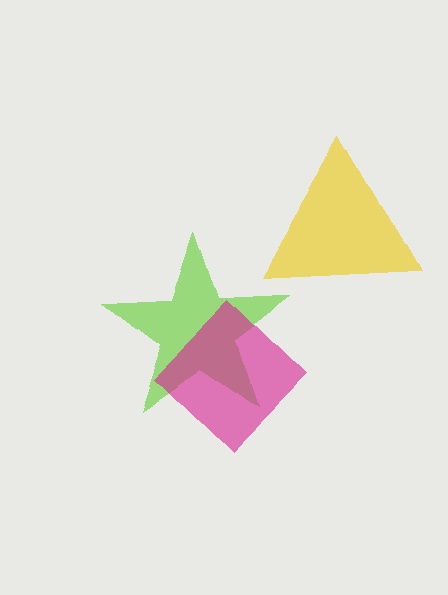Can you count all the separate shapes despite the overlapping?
Yes, there are 3 separate shapes.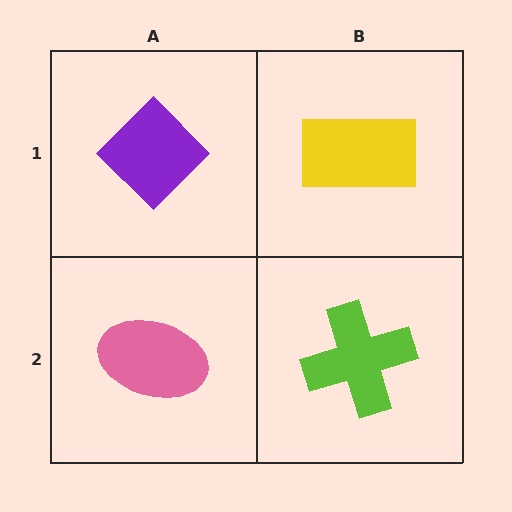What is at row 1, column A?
A purple diamond.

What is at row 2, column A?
A pink ellipse.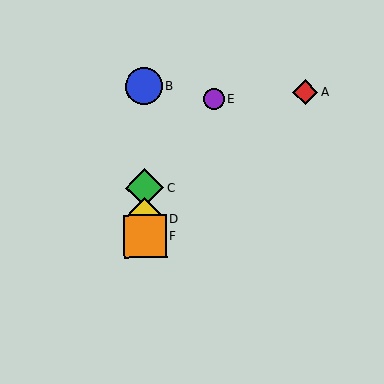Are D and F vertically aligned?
Yes, both are at x≈145.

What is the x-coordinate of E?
Object E is at x≈214.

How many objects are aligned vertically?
4 objects (B, C, D, F) are aligned vertically.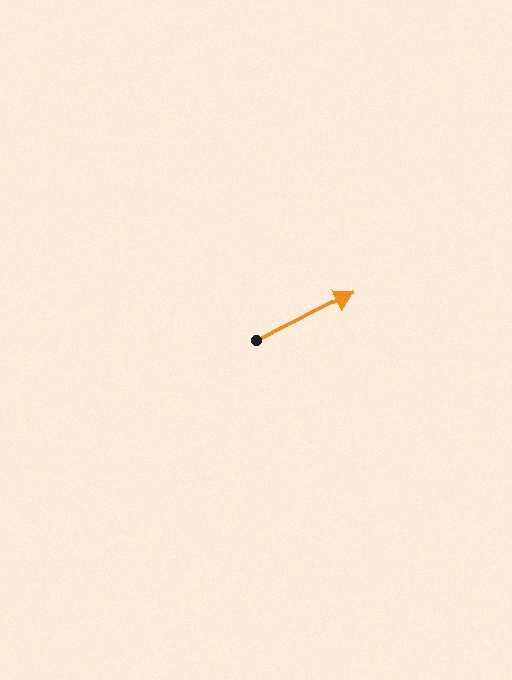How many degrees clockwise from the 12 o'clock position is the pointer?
Approximately 63 degrees.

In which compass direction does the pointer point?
Northeast.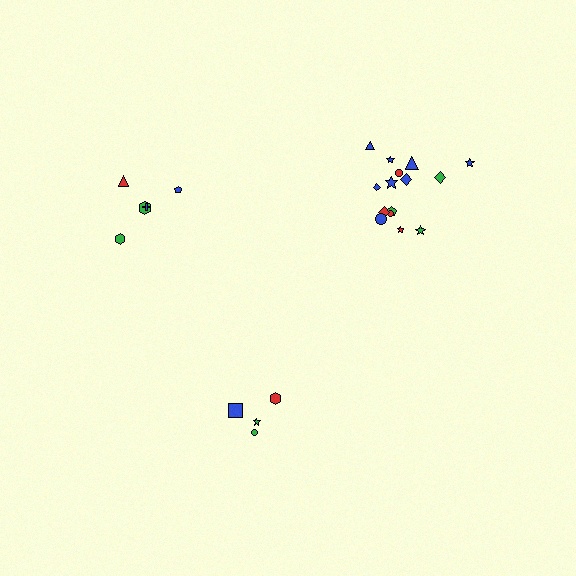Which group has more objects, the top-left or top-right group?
The top-right group.